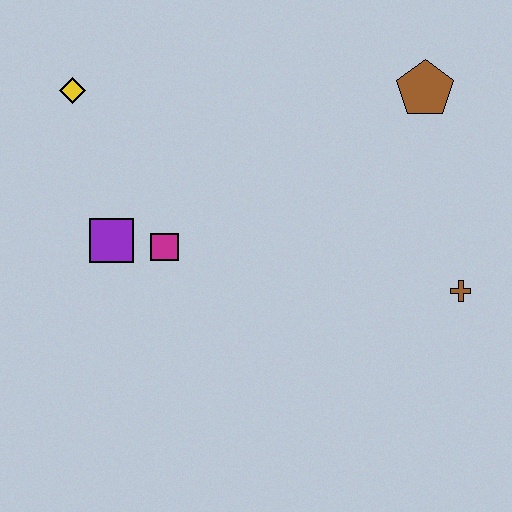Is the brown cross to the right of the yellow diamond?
Yes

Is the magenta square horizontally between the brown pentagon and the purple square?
Yes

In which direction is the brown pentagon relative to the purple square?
The brown pentagon is to the right of the purple square.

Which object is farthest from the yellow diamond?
The brown cross is farthest from the yellow diamond.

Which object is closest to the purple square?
The magenta square is closest to the purple square.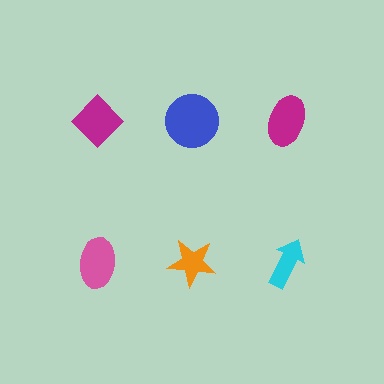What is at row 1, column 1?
A magenta diamond.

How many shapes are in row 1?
3 shapes.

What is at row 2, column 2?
An orange star.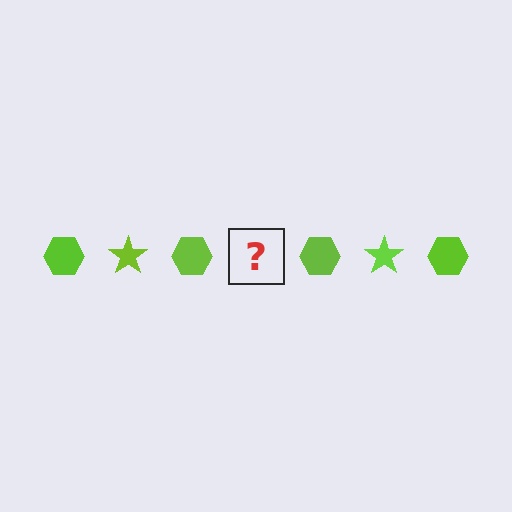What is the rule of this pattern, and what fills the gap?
The rule is that the pattern cycles through hexagon, star shapes in lime. The gap should be filled with a lime star.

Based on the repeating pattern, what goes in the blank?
The blank should be a lime star.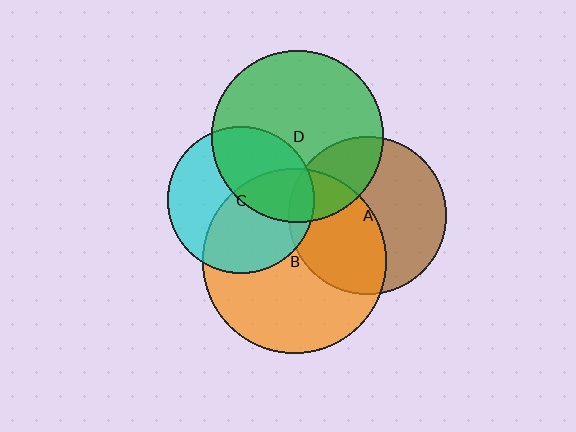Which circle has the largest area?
Circle B (orange).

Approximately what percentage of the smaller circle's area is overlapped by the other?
Approximately 50%.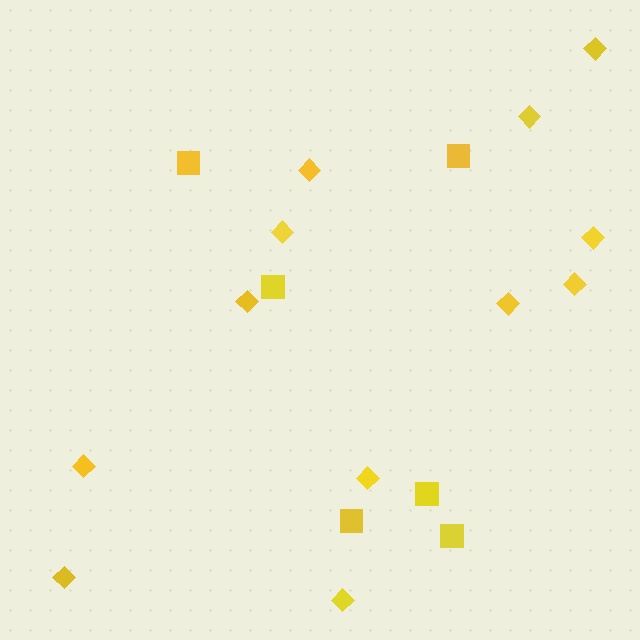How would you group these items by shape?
There are 2 groups: one group of squares (6) and one group of diamonds (12).